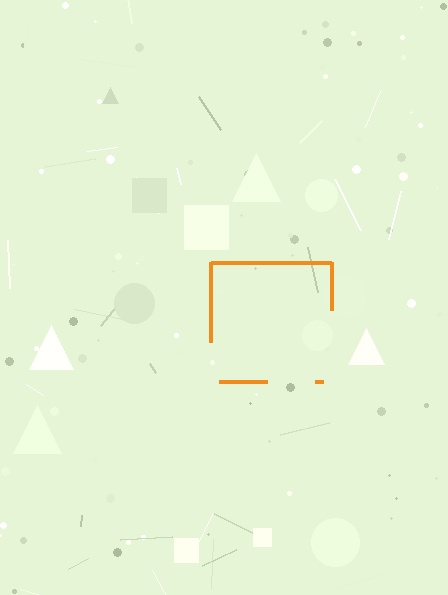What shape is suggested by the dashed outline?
The dashed outline suggests a square.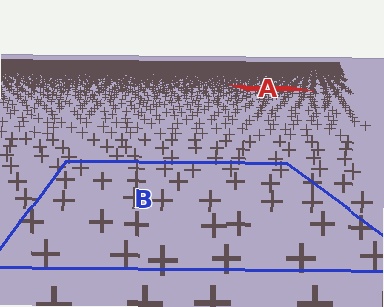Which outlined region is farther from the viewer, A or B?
Region A is farther from the viewer — the texture elements inside it appear smaller and more densely packed.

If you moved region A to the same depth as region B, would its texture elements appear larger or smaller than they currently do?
They would appear larger. At a closer depth, the same texture elements are projected at a bigger on-screen size.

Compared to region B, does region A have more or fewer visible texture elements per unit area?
Region A has more texture elements per unit area — they are packed more densely because it is farther away.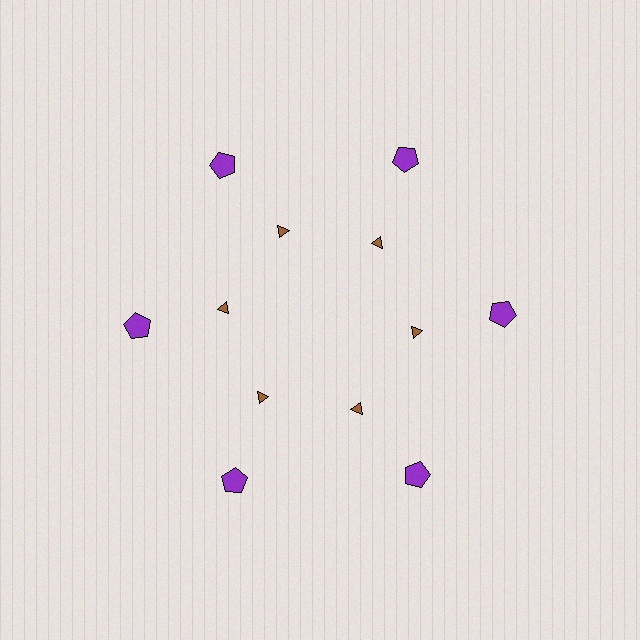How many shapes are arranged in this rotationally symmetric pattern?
There are 12 shapes, arranged in 6 groups of 2.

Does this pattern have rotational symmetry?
Yes, this pattern has 6-fold rotational symmetry. It looks the same after rotating 60 degrees around the center.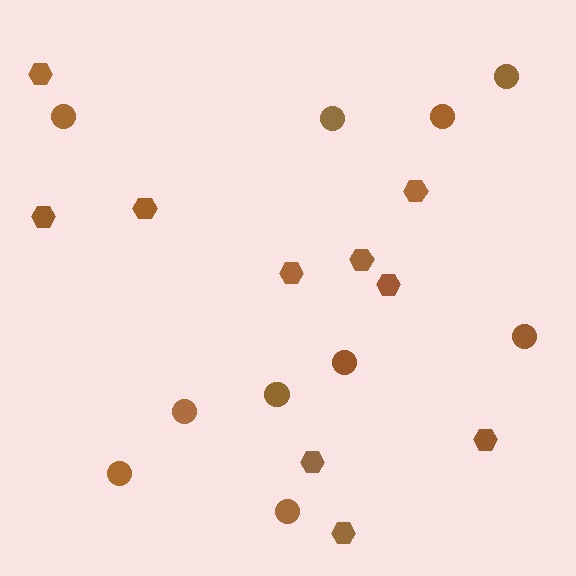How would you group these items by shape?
There are 2 groups: one group of circles (10) and one group of hexagons (10).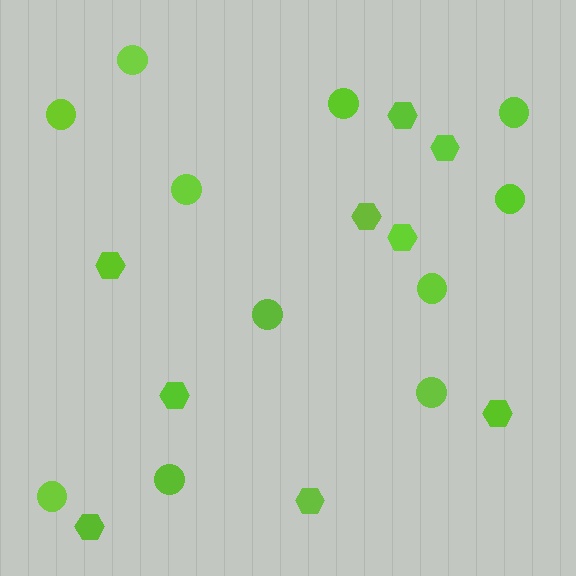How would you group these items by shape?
There are 2 groups: one group of circles (11) and one group of hexagons (9).